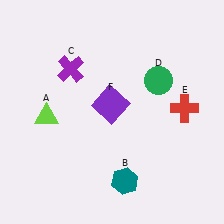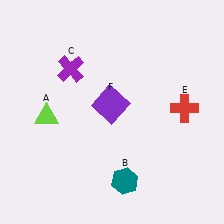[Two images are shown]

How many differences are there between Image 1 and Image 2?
There is 1 difference between the two images.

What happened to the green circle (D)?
The green circle (D) was removed in Image 2. It was in the top-right area of Image 1.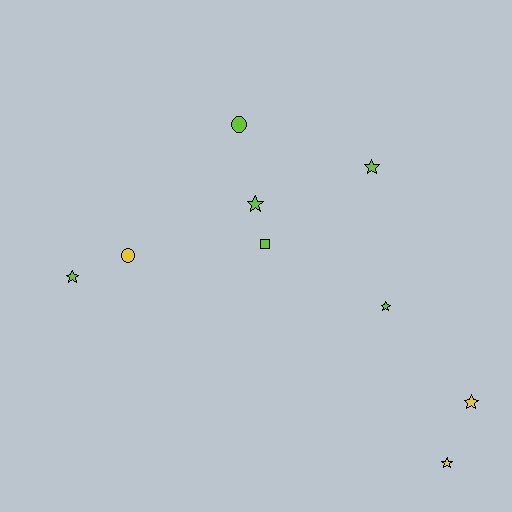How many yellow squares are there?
There are no yellow squares.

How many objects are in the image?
There are 9 objects.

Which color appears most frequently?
Lime, with 6 objects.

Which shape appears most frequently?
Star, with 6 objects.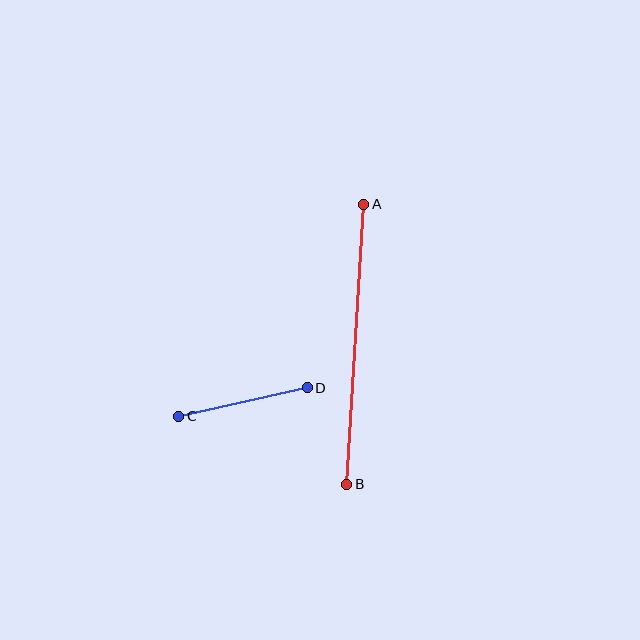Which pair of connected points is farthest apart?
Points A and B are farthest apart.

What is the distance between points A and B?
The distance is approximately 281 pixels.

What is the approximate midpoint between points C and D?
The midpoint is at approximately (243, 402) pixels.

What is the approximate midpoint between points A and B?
The midpoint is at approximately (355, 344) pixels.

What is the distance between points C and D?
The distance is approximately 132 pixels.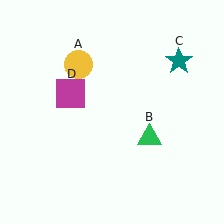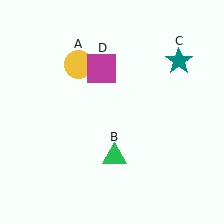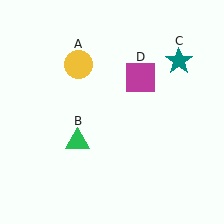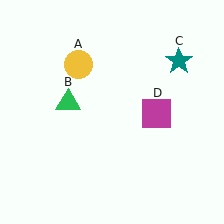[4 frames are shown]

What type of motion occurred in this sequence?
The green triangle (object B), magenta square (object D) rotated clockwise around the center of the scene.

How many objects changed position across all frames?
2 objects changed position: green triangle (object B), magenta square (object D).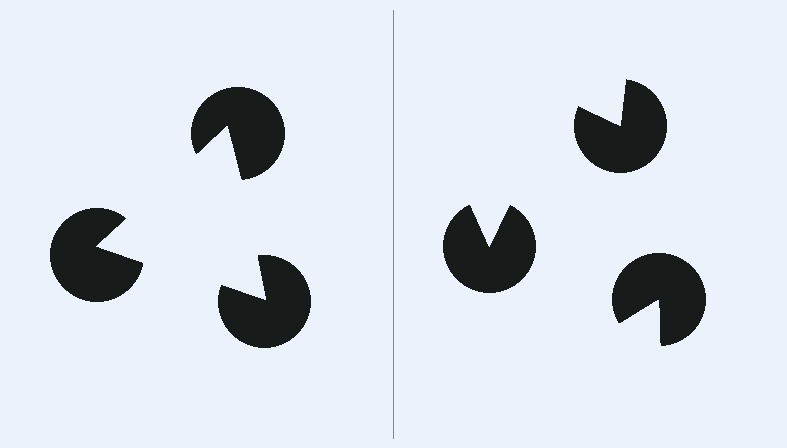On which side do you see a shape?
An illusory triangle appears on the left side. On the right side the wedge cuts are rotated, so no coherent shape forms.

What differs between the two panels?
The pac-man discs are positioned identically on both sides; only the wedge orientations differ. On the left they align to a triangle; on the right they are misaligned.